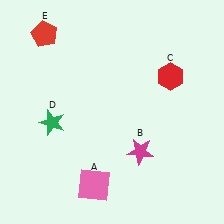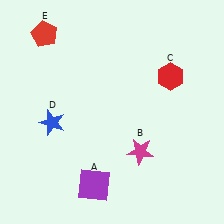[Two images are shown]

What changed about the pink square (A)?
In Image 1, A is pink. In Image 2, it changed to purple.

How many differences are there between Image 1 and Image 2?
There are 2 differences between the two images.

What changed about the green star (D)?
In Image 1, D is green. In Image 2, it changed to blue.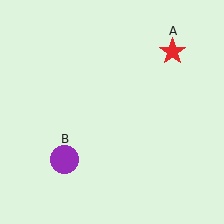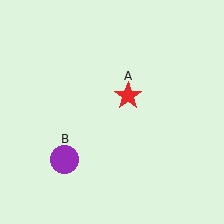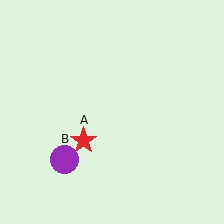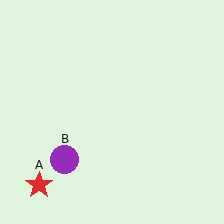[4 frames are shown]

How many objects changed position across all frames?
1 object changed position: red star (object A).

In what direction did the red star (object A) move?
The red star (object A) moved down and to the left.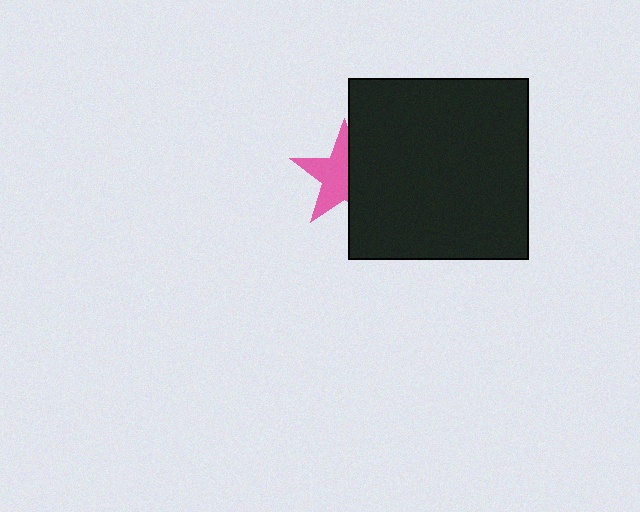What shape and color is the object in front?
The object in front is a black square.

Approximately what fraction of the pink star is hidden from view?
Roughly 44% of the pink star is hidden behind the black square.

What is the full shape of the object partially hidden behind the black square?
The partially hidden object is a pink star.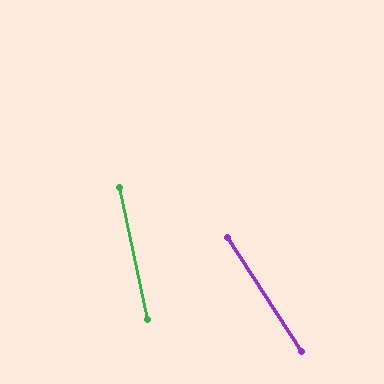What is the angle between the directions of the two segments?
Approximately 21 degrees.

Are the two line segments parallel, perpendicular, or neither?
Neither parallel nor perpendicular — they differ by about 21°.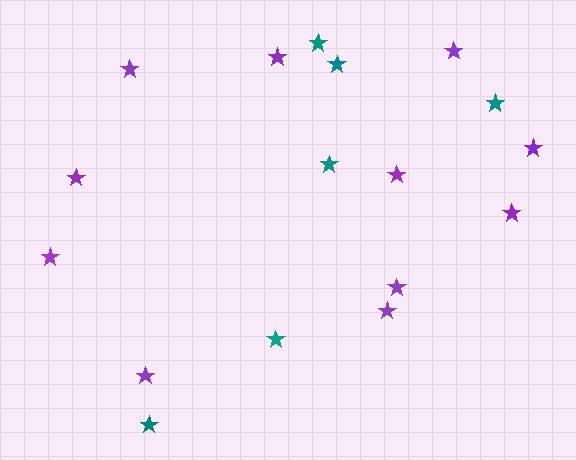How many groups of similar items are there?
There are 2 groups: one group of teal stars (6) and one group of purple stars (11).